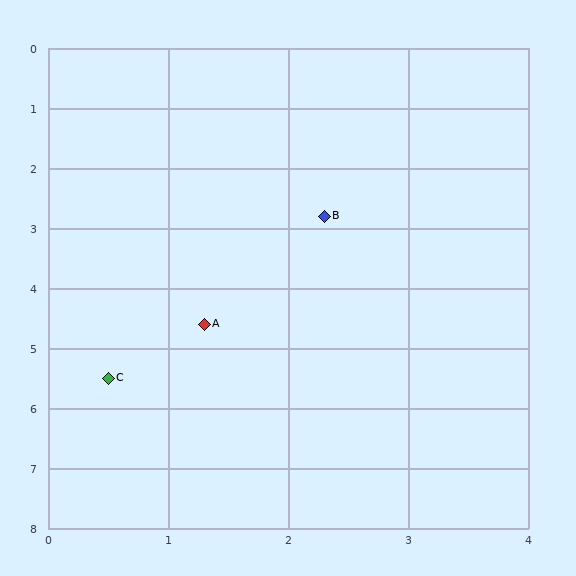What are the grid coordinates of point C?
Point C is at approximately (0.5, 5.5).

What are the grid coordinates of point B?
Point B is at approximately (2.3, 2.8).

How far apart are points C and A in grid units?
Points C and A are about 1.2 grid units apart.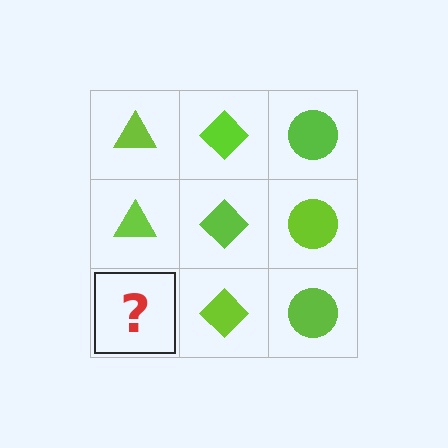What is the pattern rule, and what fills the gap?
The rule is that each column has a consistent shape. The gap should be filled with a lime triangle.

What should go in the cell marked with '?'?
The missing cell should contain a lime triangle.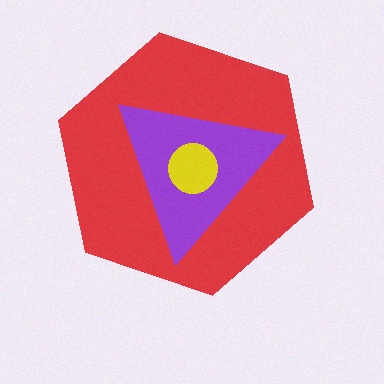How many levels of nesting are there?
3.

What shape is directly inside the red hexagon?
The purple triangle.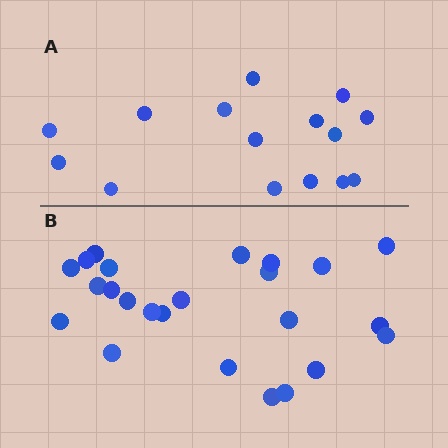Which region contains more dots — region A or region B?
Region B (the bottom region) has more dots.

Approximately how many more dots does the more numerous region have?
Region B has roughly 8 or so more dots than region A.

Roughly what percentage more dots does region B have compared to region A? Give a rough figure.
About 60% more.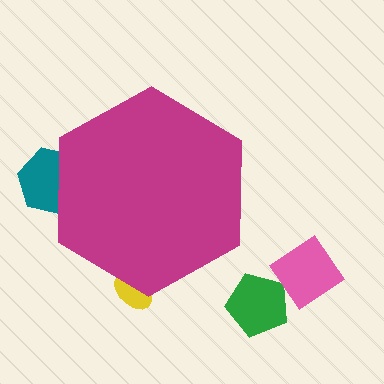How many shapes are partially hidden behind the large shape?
2 shapes are partially hidden.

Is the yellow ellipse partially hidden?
Yes, the yellow ellipse is partially hidden behind the magenta hexagon.